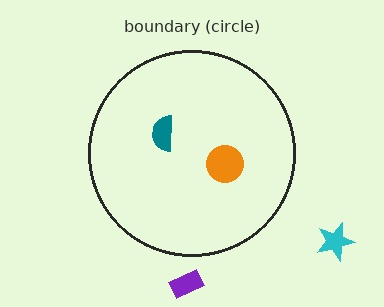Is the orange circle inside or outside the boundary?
Inside.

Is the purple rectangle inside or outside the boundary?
Outside.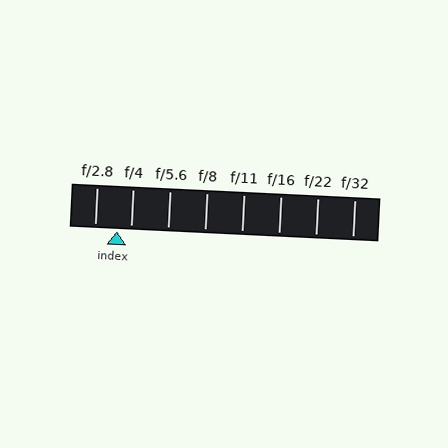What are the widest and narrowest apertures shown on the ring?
The widest aperture shown is f/2.8 and the narrowest is f/32.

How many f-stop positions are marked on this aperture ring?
There are 8 f-stop positions marked.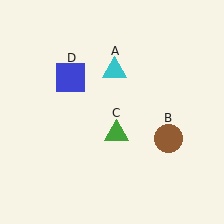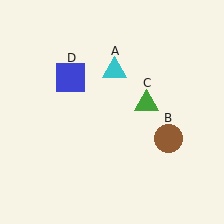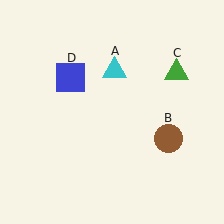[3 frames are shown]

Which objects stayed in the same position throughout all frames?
Cyan triangle (object A) and brown circle (object B) and blue square (object D) remained stationary.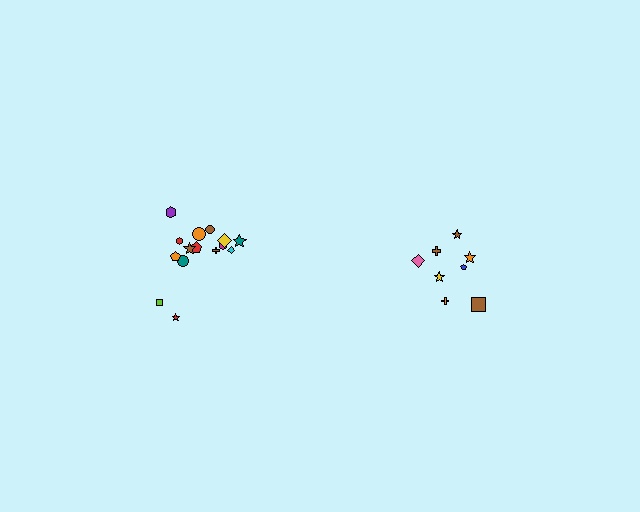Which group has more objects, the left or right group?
The left group.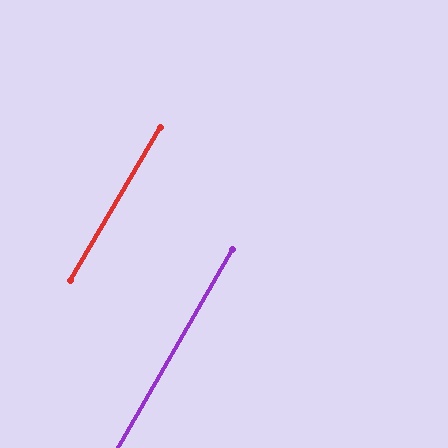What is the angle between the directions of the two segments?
Approximately 1 degree.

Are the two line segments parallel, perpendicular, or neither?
Parallel — their directions differ by only 0.7°.